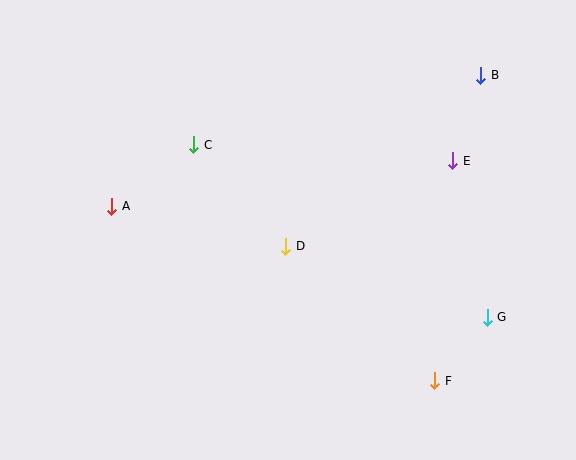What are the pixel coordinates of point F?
Point F is at (435, 381).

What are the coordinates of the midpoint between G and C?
The midpoint between G and C is at (340, 231).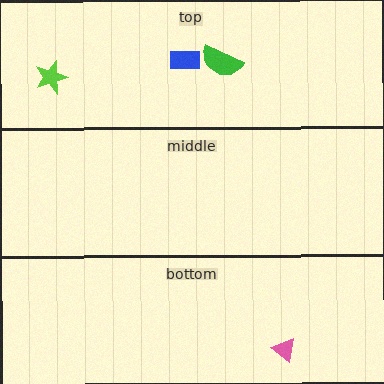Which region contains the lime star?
The top region.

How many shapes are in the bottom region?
1.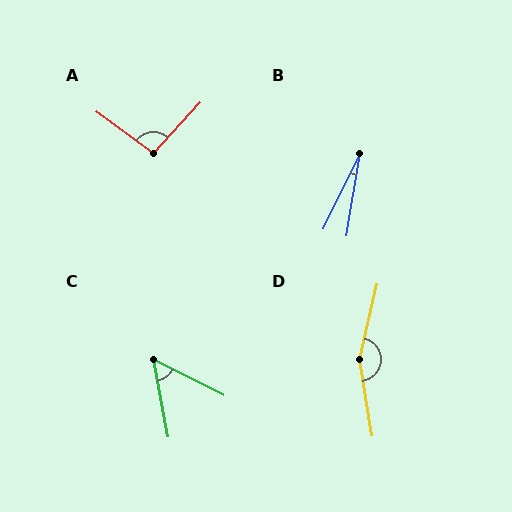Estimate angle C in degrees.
Approximately 53 degrees.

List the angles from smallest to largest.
B (16°), C (53°), A (96°), D (158°).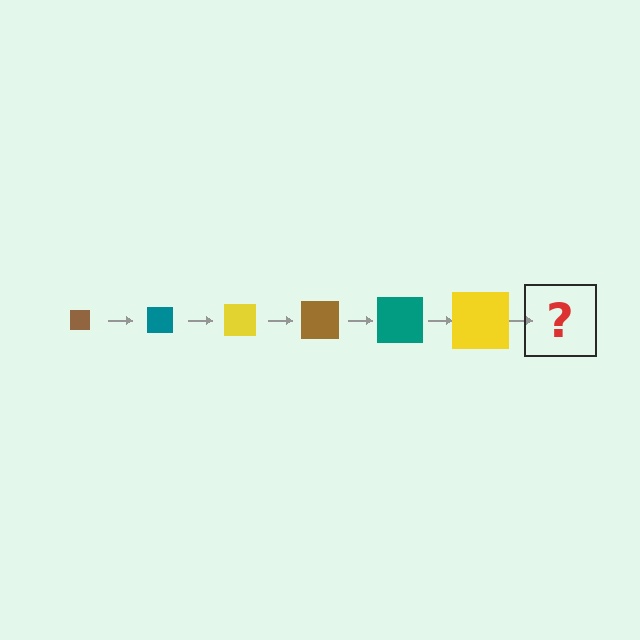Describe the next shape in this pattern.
It should be a brown square, larger than the previous one.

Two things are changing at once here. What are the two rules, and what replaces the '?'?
The two rules are that the square grows larger each step and the color cycles through brown, teal, and yellow. The '?' should be a brown square, larger than the previous one.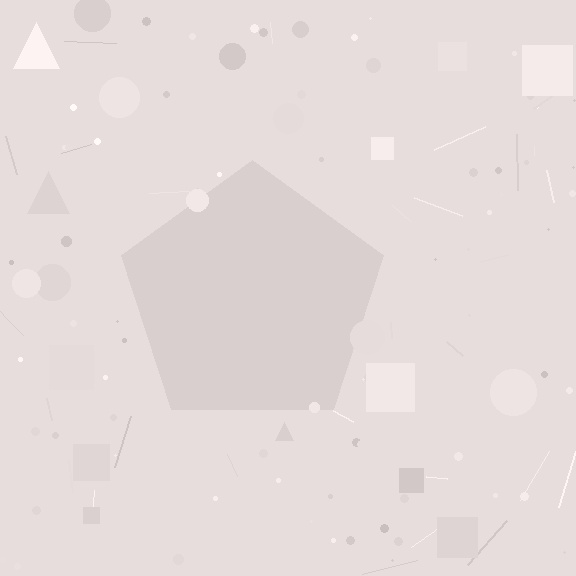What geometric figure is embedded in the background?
A pentagon is embedded in the background.